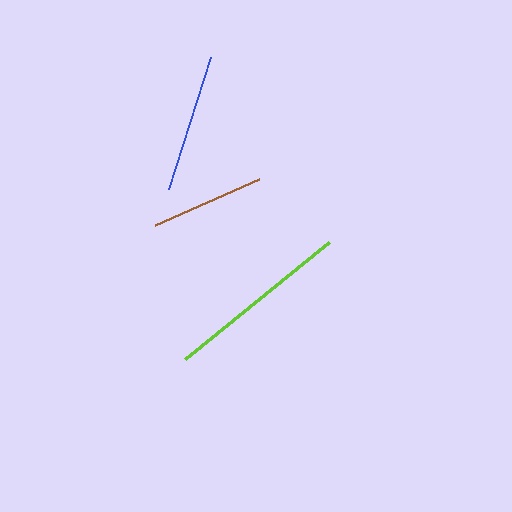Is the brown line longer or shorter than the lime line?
The lime line is longer than the brown line.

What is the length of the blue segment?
The blue segment is approximately 138 pixels long.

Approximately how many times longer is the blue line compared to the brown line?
The blue line is approximately 1.2 times the length of the brown line.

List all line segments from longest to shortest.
From longest to shortest: lime, blue, brown.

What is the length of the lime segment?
The lime segment is approximately 186 pixels long.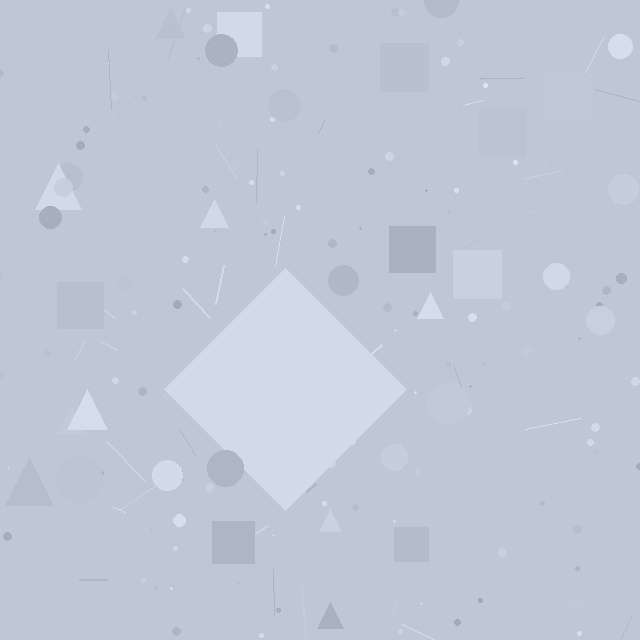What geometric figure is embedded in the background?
A diamond is embedded in the background.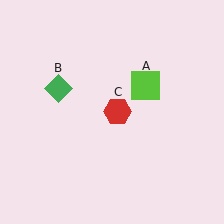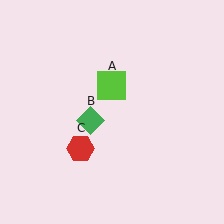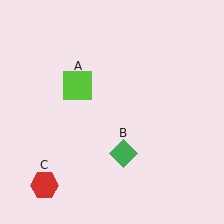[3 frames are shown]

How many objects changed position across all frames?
3 objects changed position: lime square (object A), green diamond (object B), red hexagon (object C).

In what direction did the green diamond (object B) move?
The green diamond (object B) moved down and to the right.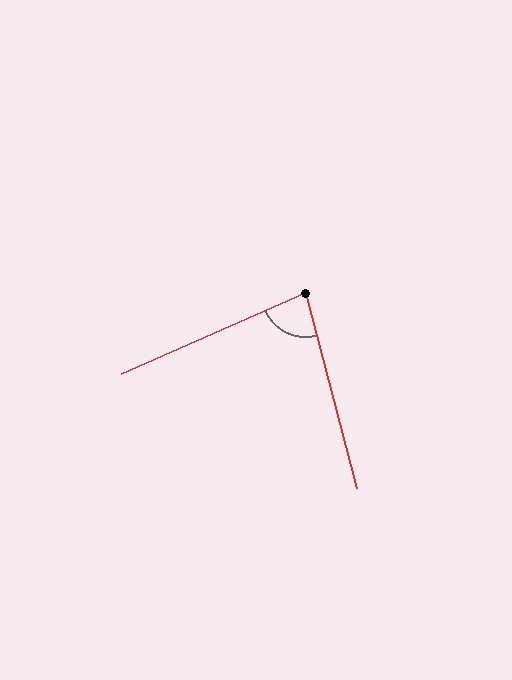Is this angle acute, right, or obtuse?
It is acute.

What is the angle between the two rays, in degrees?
Approximately 81 degrees.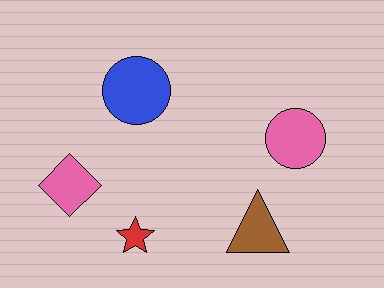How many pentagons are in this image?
There are no pentagons.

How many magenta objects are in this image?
There are no magenta objects.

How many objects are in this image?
There are 5 objects.